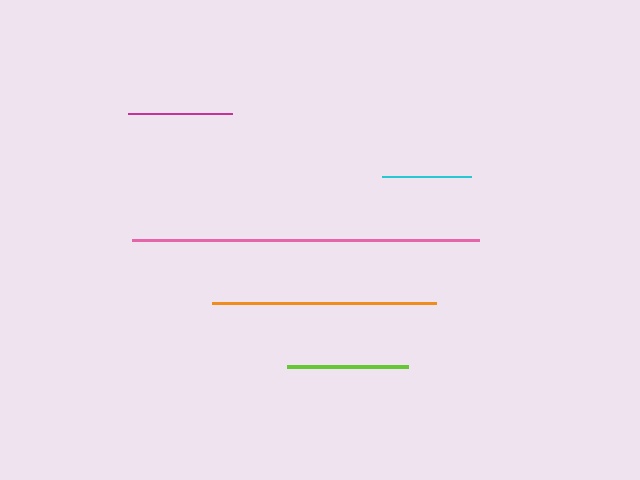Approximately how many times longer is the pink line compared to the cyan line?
The pink line is approximately 3.9 times the length of the cyan line.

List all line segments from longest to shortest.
From longest to shortest: pink, orange, lime, magenta, cyan.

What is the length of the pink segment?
The pink segment is approximately 346 pixels long.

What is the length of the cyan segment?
The cyan segment is approximately 89 pixels long.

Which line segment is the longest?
The pink line is the longest at approximately 346 pixels.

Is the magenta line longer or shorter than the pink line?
The pink line is longer than the magenta line.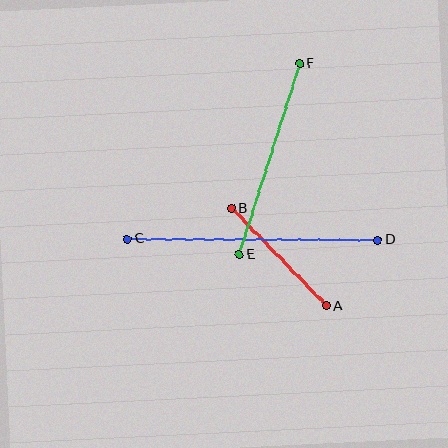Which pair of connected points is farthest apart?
Points C and D are farthest apart.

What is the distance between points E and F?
The distance is approximately 200 pixels.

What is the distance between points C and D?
The distance is approximately 250 pixels.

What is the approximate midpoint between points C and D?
The midpoint is at approximately (252, 239) pixels.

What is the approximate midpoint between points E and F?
The midpoint is at approximately (270, 159) pixels.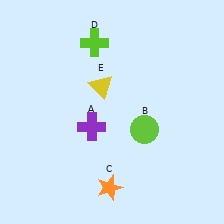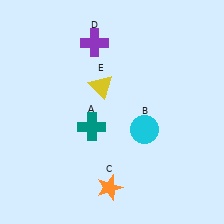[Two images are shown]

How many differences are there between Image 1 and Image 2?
There are 3 differences between the two images.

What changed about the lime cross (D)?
In Image 1, D is lime. In Image 2, it changed to purple.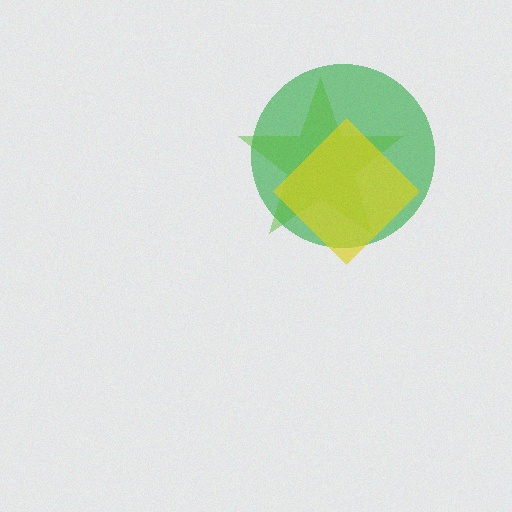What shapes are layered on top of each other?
The layered shapes are: a green circle, a lime star, a yellow diamond.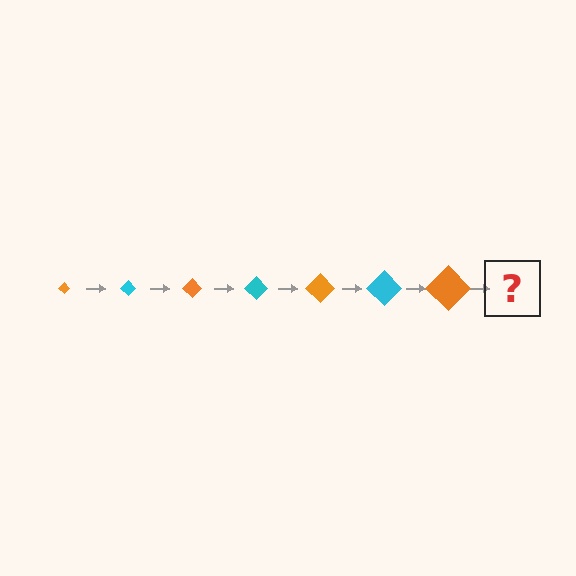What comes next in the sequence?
The next element should be a cyan diamond, larger than the previous one.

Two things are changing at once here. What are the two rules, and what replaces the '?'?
The two rules are that the diamond grows larger each step and the color cycles through orange and cyan. The '?' should be a cyan diamond, larger than the previous one.